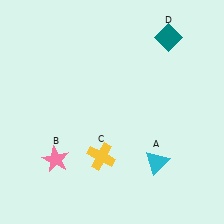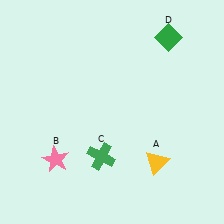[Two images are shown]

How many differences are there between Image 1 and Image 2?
There are 3 differences between the two images.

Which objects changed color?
A changed from cyan to yellow. C changed from yellow to green. D changed from teal to green.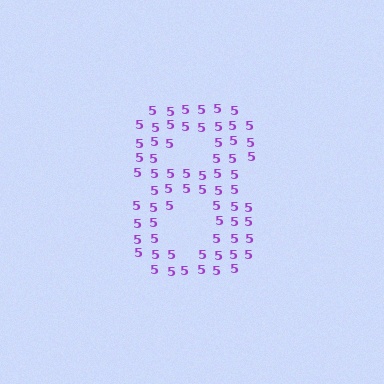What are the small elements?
The small elements are digit 5's.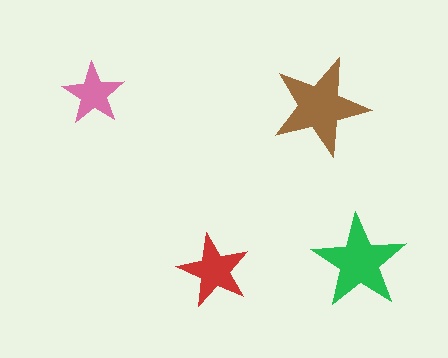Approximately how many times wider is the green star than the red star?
About 1.5 times wider.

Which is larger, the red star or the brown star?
The brown one.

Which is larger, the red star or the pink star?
The red one.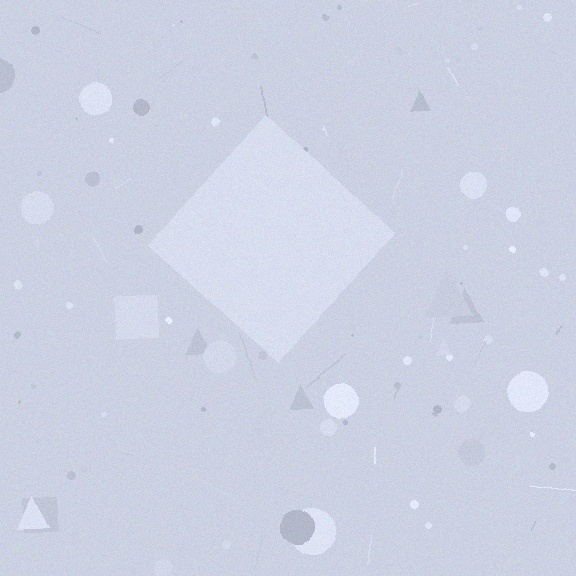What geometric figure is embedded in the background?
A diamond is embedded in the background.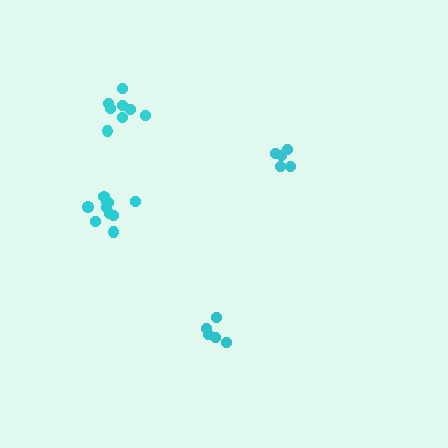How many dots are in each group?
Group 1: 8 dots, Group 2: 5 dots, Group 3: 5 dots, Group 4: 10 dots (28 total).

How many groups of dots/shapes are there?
There are 4 groups.